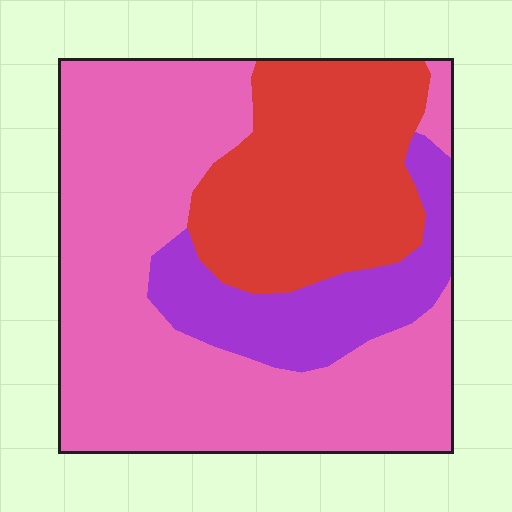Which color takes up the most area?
Pink, at roughly 55%.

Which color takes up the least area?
Purple, at roughly 15%.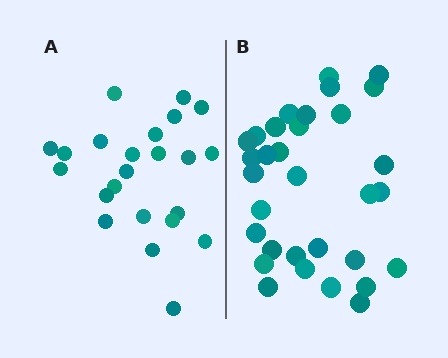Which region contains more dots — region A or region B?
Region B (the right region) has more dots.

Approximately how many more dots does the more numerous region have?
Region B has roughly 8 or so more dots than region A.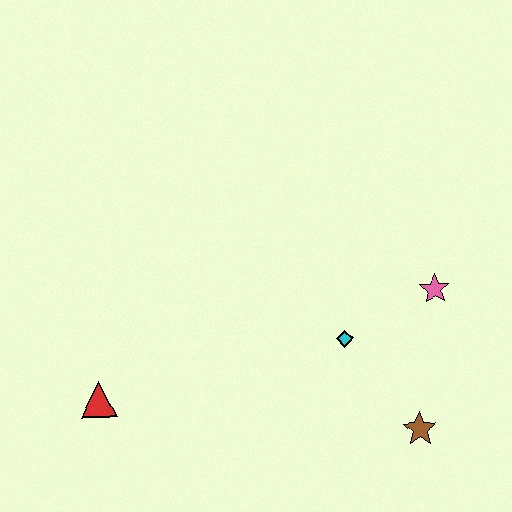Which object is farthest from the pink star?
The red triangle is farthest from the pink star.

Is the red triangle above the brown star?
Yes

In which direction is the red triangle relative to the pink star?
The red triangle is to the left of the pink star.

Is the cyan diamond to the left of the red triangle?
No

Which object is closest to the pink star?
The cyan diamond is closest to the pink star.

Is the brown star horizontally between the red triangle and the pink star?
Yes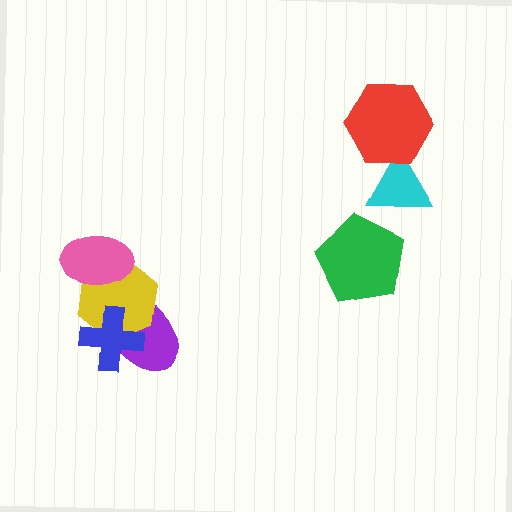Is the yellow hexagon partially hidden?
Yes, it is partially covered by another shape.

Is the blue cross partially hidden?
No, no other shape covers it.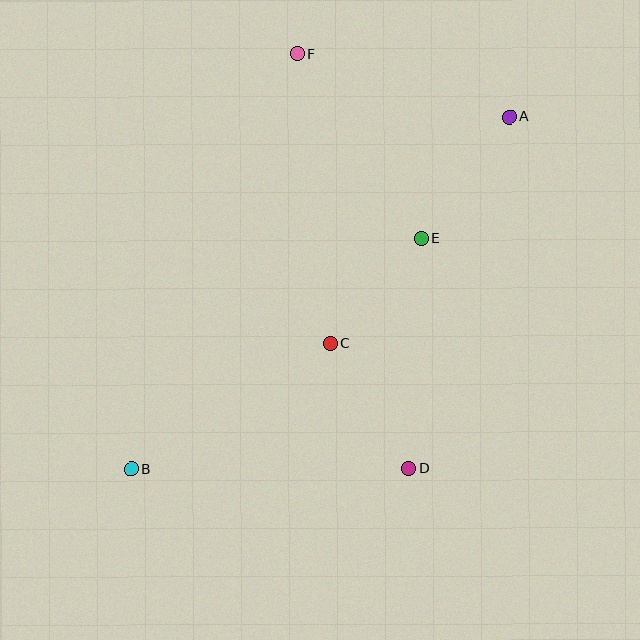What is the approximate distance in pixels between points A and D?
The distance between A and D is approximately 365 pixels.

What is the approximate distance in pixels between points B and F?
The distance between B and F is approximately 448 pixels.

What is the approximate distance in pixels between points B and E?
The distance between B and E is approximately 371 pixels.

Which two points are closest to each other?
Points C and E are closest to each other.